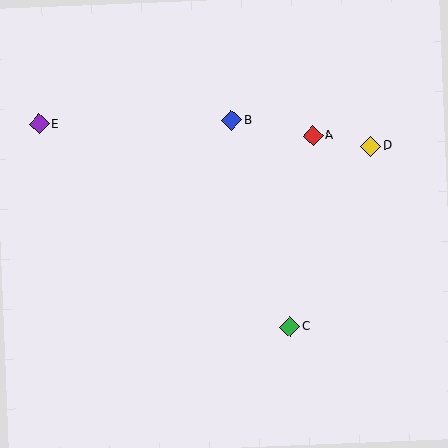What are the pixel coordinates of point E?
Point E is at (39, 124).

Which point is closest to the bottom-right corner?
Point C is closest to the bottom-right corner.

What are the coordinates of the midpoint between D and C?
The midpoint between D and C is at (330, 237).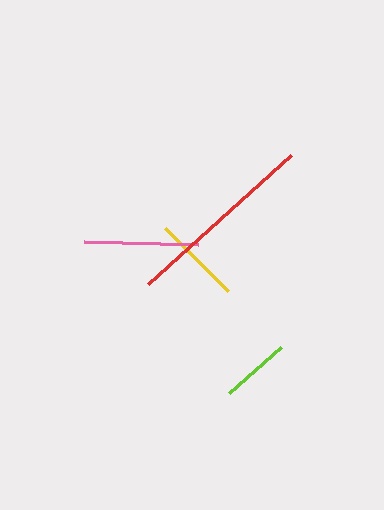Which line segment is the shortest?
The lime line is the shortest at approximately 69 pixels.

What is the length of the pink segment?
The pink segment is approximately 114 pixels long.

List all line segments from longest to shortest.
From longest to shortest: red, pink, yellow, lime.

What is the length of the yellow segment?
The yellow segment is approximately 89 pixels long.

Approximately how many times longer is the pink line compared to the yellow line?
The pink line is approximately 1.3 times the length of the yellow line.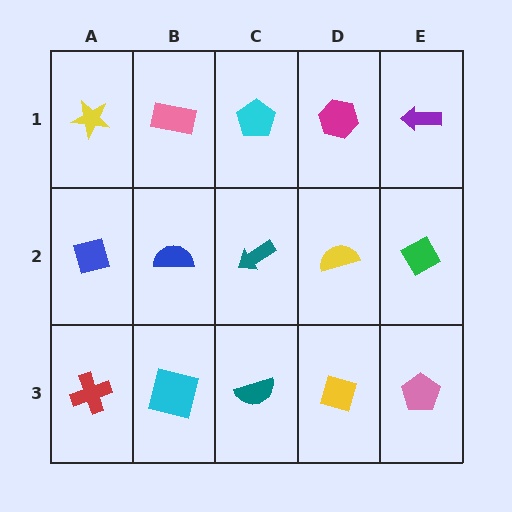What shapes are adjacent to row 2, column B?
A pink rectangle (row 1, column B), a cyan square (row 3, column B), a blue diamond (row 2, column A), a teal arrow (row 2, column C).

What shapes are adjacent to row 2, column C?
A cyan pentagon (row 1, column C), a teal semicircle (row 3, column C), a blue semicircle (row 2, column B), a yellow semicircle (row 2, column D).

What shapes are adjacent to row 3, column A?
A blue diamond (row 2, column A), a cyan square (row 3, column B).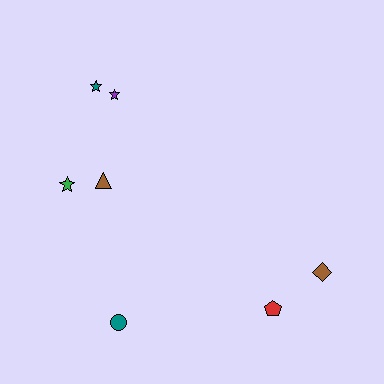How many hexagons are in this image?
There are no hexagons.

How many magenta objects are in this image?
There are no magenta objects.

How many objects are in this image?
There are 7 objects.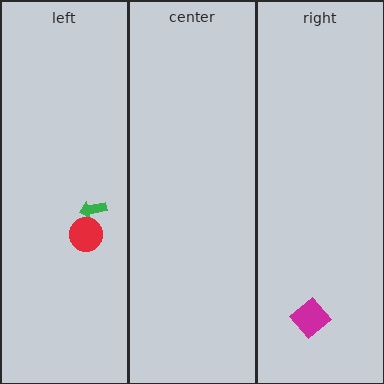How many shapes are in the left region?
2.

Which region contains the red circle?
The left region.